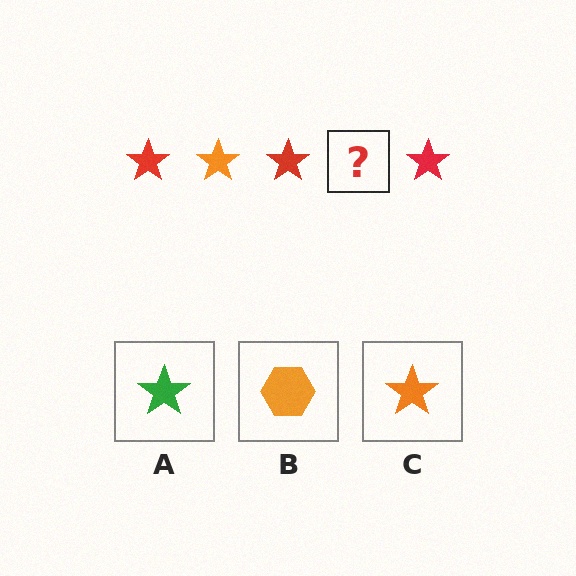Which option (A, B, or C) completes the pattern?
C.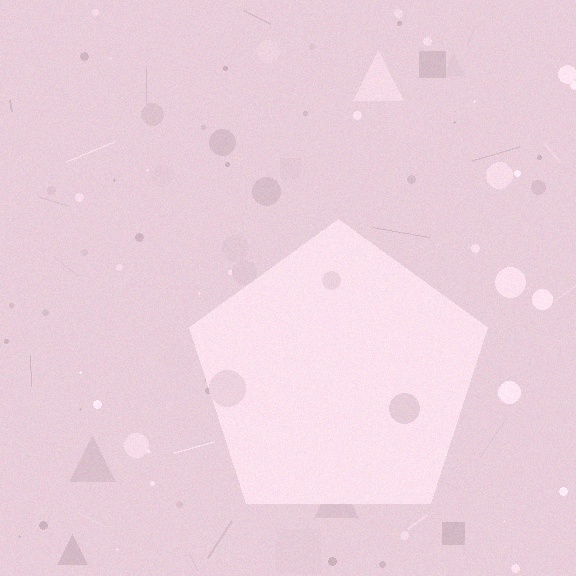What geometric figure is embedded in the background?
A pentagon is embedded in the background.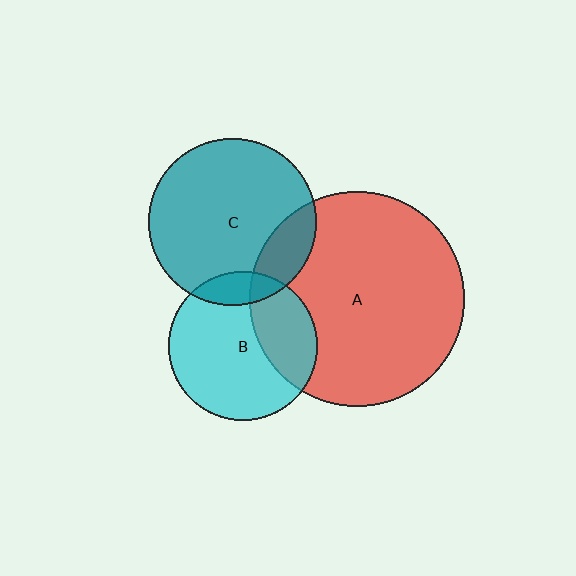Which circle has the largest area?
Circle A (red).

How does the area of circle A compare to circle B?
Approximately 2.1 times.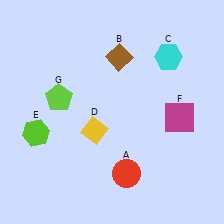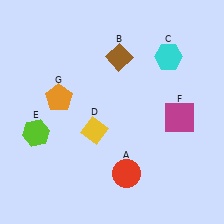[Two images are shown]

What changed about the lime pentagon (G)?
In Image 1, G is lime. In Image 2, it changed to orange.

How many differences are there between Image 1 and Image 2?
There is 1 difference between the two images.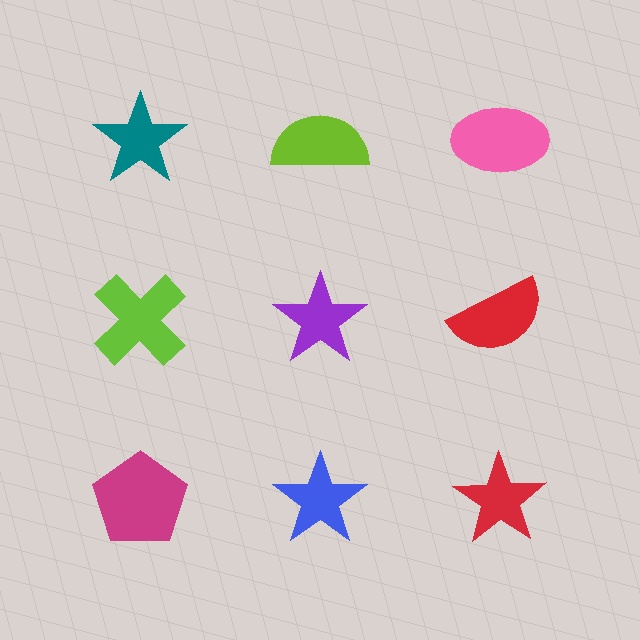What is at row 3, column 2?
A blue star.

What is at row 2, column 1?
A lime cross.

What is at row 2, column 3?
A red semicircle.